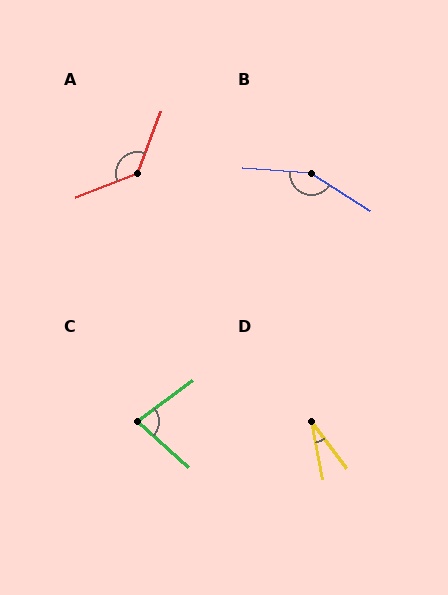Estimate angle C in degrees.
Approximately 78 degrees.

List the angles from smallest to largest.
D (26°), C (78°), A (132°), B (152°).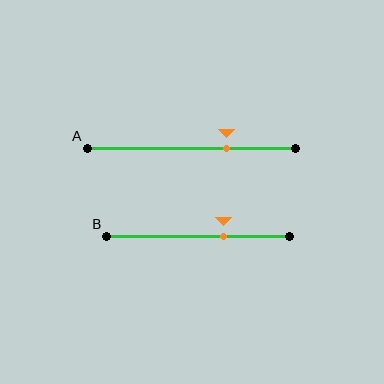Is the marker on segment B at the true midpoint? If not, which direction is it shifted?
No, the marker on segment B is shifted to the right by about 14% of the segment length.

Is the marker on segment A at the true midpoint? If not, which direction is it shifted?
No, the marker on segment A is shifted to the right by about 17% of the segment length.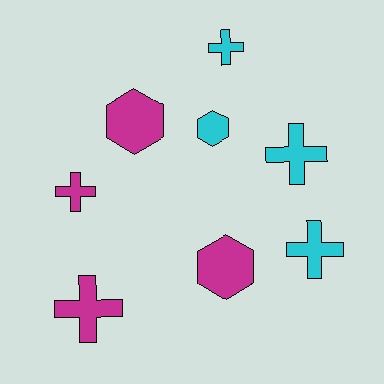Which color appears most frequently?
Magenta, with 4 objects.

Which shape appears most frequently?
Cross, with 5 objects.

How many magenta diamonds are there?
There are no magenta diamonds.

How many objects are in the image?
There are 8 objects.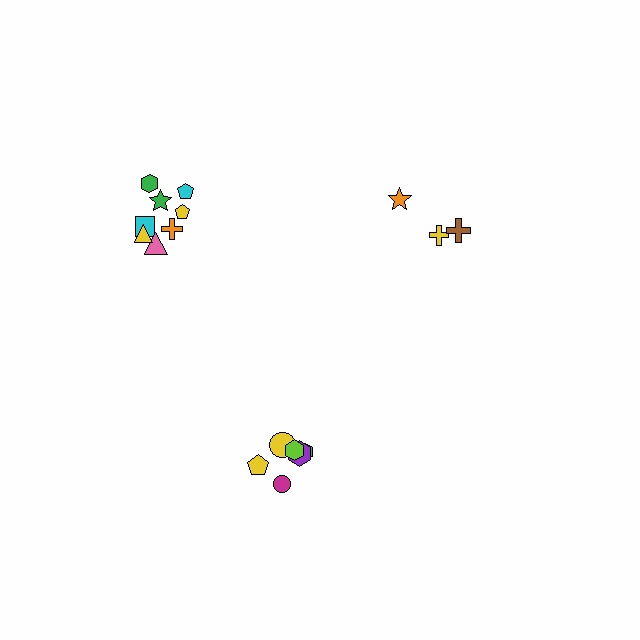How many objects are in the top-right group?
There are 3 objects.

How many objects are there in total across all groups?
There are 17 objects.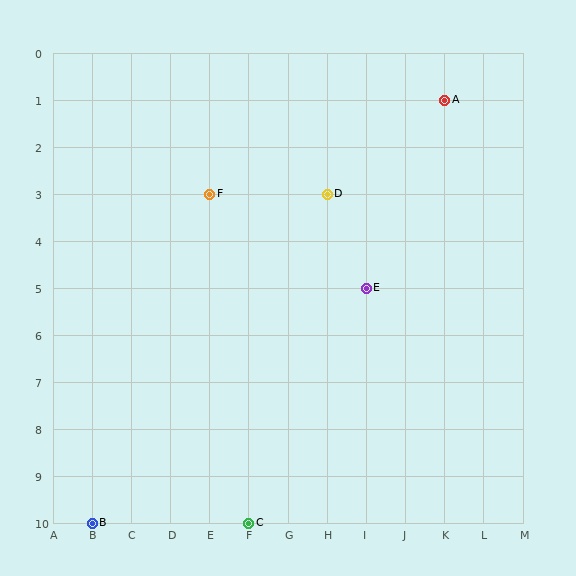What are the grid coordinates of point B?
Point B is at grid coordinates (B, 10).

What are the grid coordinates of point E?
Point E is at grid coordinates (I, 5).